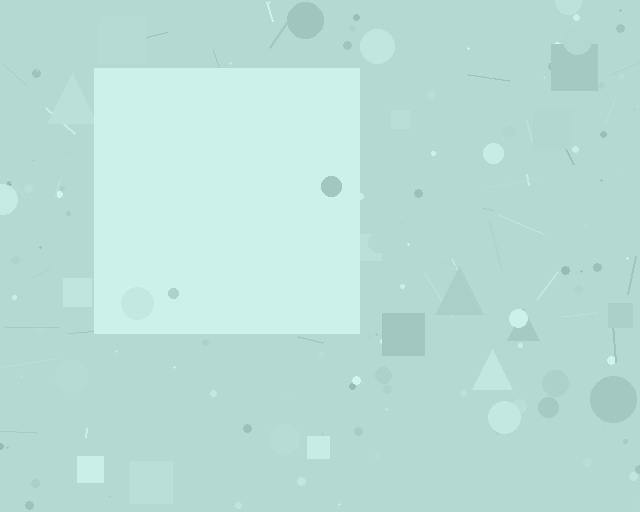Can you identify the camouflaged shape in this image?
The camouflaged shape is a square.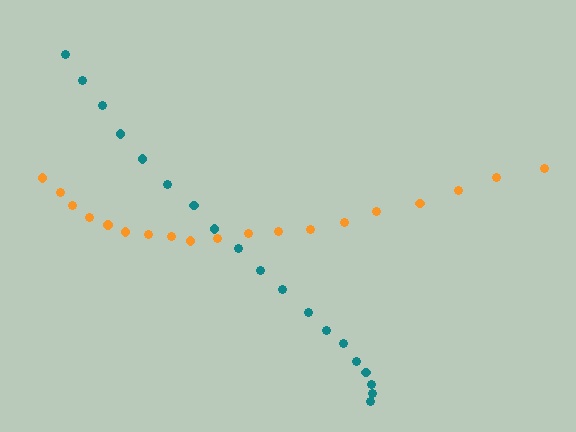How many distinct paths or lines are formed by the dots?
There are 2 distinct paths.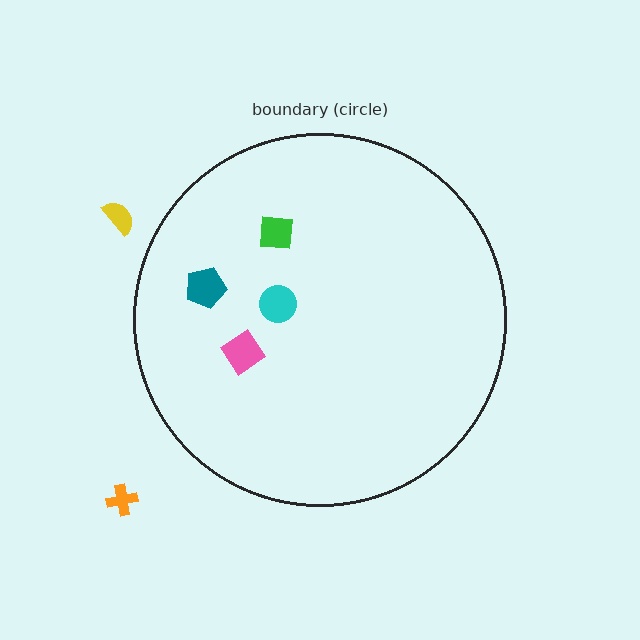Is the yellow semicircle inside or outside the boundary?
Outside.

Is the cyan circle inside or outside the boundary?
Inside.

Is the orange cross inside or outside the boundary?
Outside.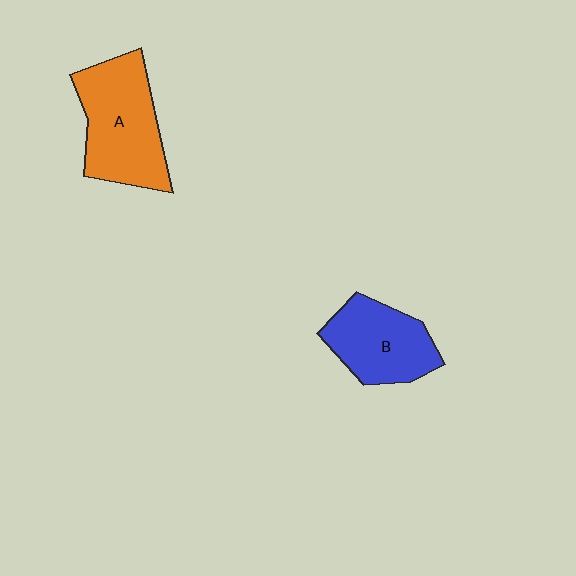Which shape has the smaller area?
Shape B (blue).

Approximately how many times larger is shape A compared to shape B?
Approximately 1.3 times.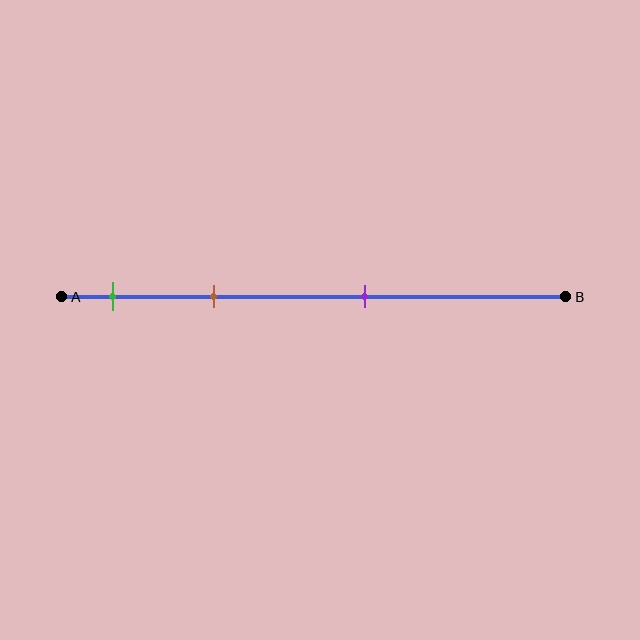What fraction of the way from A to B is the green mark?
The green mark is approximately 10% (0.1) of the way from A to B.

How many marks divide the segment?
There are 3 marks dividing the segment.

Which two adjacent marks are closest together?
The green and brown marks are the closest adjacent pair.